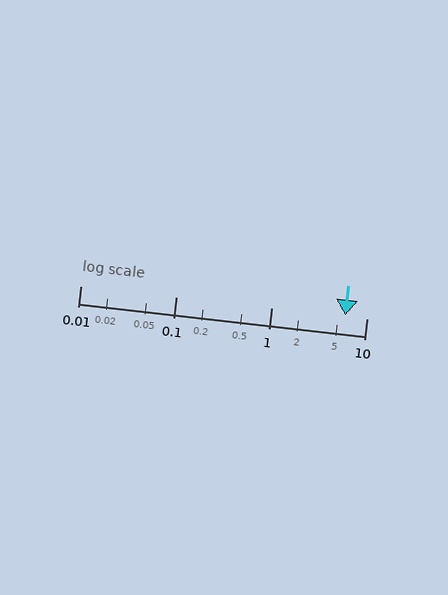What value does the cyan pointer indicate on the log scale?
The pointer indicates approximately 5.9.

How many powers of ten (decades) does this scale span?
The scale spans 3 decades, from 0.01 to 10.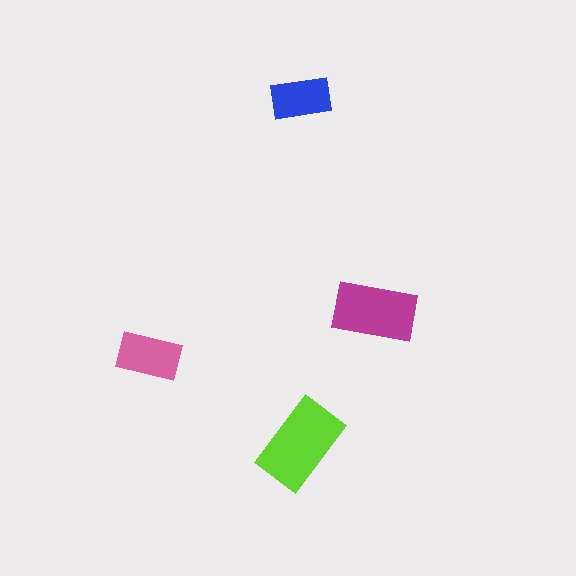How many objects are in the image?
There are 4 objects in the image.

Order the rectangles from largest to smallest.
the lime one, the magenta one, the pink one, the blue one.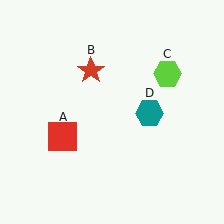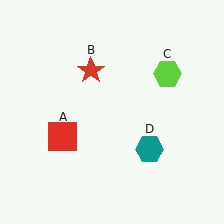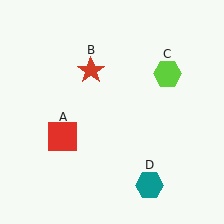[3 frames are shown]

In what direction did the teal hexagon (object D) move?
The teal hexagon (object D) moved down.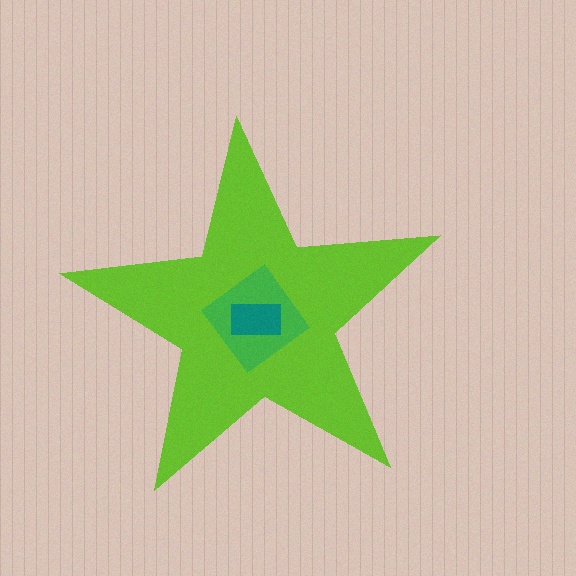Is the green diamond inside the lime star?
Yes.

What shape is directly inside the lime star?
The green diamond.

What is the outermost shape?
The lime star.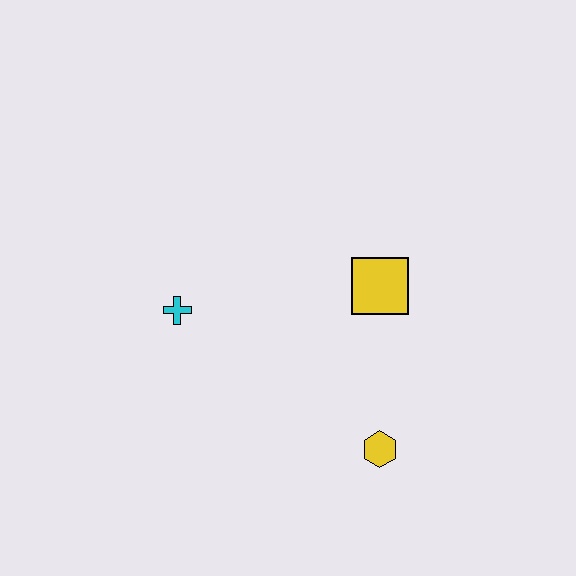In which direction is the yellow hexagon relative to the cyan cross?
The yellow hexagon is to the right of the cyan cross.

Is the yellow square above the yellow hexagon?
Yes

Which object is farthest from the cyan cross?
The yellow hexagon is farthest from the cyan cross.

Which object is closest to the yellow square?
The yellow hexagon is closest to the yellow square.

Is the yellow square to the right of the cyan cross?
Yes